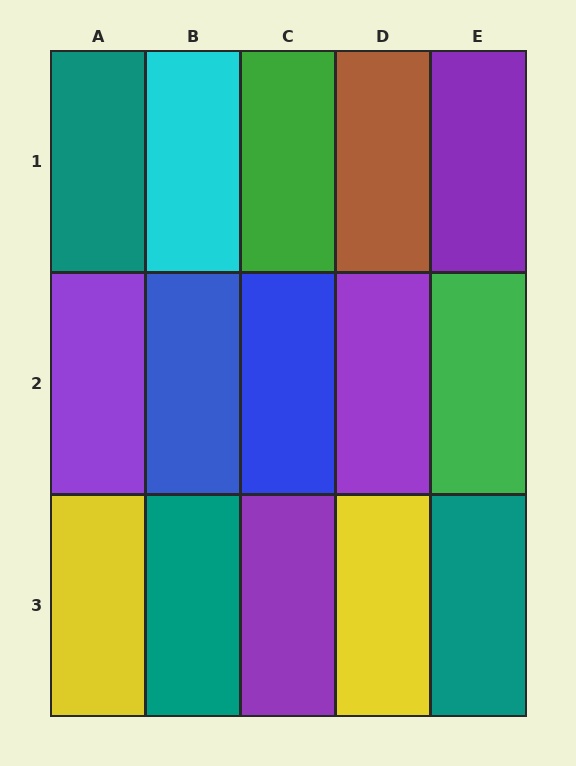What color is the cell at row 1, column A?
Teal.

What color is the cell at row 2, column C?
Blue.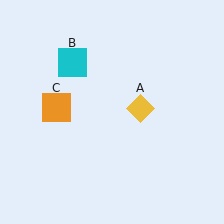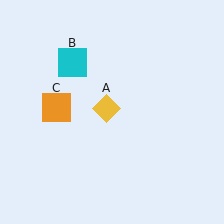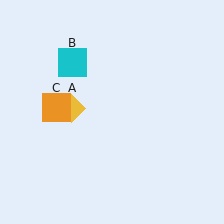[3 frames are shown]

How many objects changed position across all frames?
1 object changed position: yellow diamond (object A).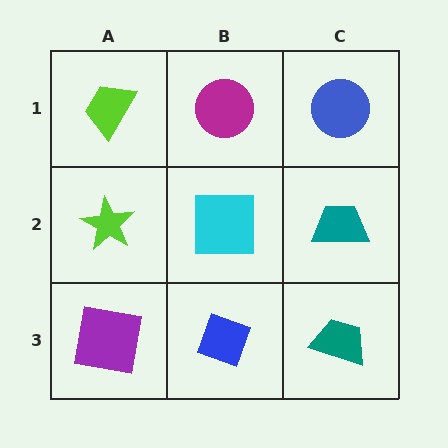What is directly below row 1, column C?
A teal trapezoid.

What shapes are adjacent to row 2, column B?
A magenta circle (row 1, column B), a blue diamond (row 3, column B), a lime star (row 2, column A), a teal trapezoid (row 2, column C).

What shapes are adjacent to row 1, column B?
A cyan square (row 2, column B), a lime trapezoid (row 1, column A), a blue circle (row 1, column C).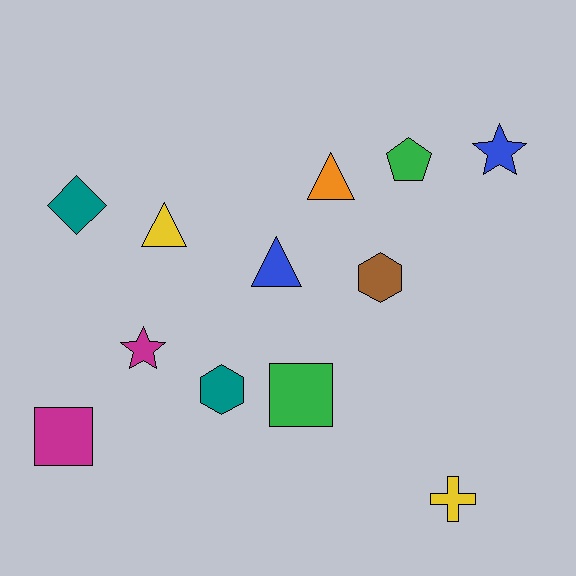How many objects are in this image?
There are 12 objects.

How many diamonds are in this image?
There is 1 diamond.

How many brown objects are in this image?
There is 1 brown object.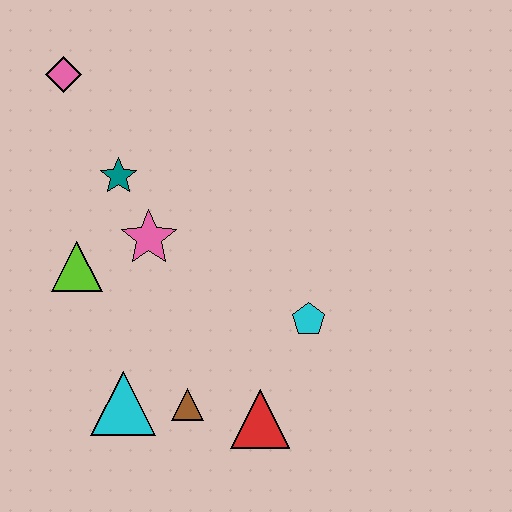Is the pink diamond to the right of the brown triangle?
No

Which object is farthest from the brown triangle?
The pink diamond is farthest from the brown triangle.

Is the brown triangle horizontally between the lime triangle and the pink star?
No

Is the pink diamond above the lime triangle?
Yes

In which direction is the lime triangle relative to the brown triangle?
The lime triangle is above the brown triangle.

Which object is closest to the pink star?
The teal star is closest to the pink star.